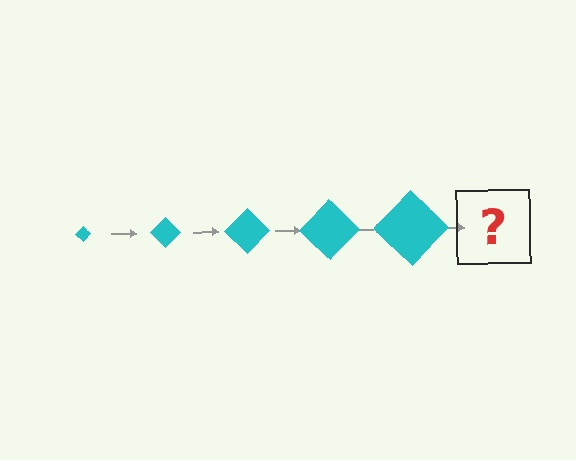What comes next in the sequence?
The next element should be a cyan diamond, larger than the previous one.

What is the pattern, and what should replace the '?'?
The pattern is that the diamond gets progressively larger each step. The '?' should be a cyan diamond, larger than the previous one.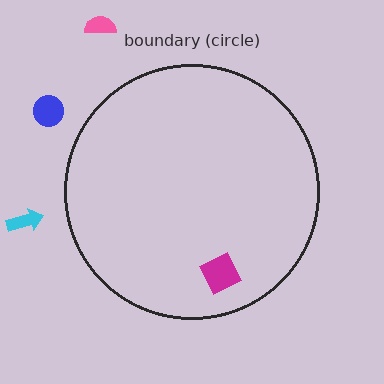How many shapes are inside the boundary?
1 inside, 3 outside.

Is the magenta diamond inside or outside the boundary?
Inside.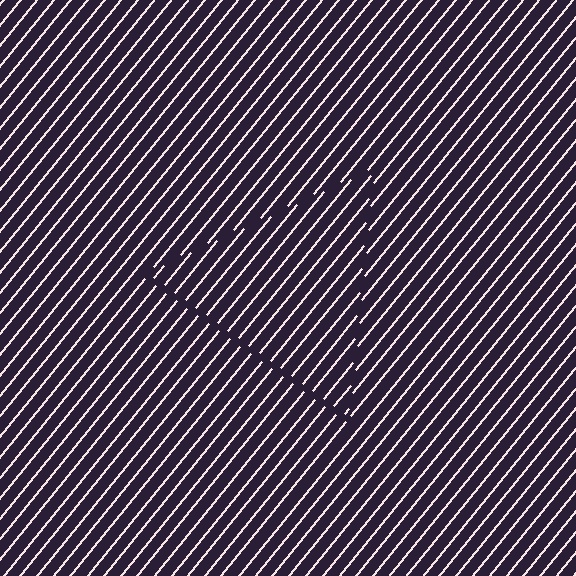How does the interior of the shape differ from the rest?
The interior of the shape contains the same grating, shifted by half a period — the contour is defined by the phase discontinuity where line-ends from the inner and outer gratings abut.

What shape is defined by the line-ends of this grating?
An illusory triangle. The interior of the shape contains the same grating, shifted by half a period — the contour is defined by the phase discontinuity where line-ends from the inner and outer gratings abut.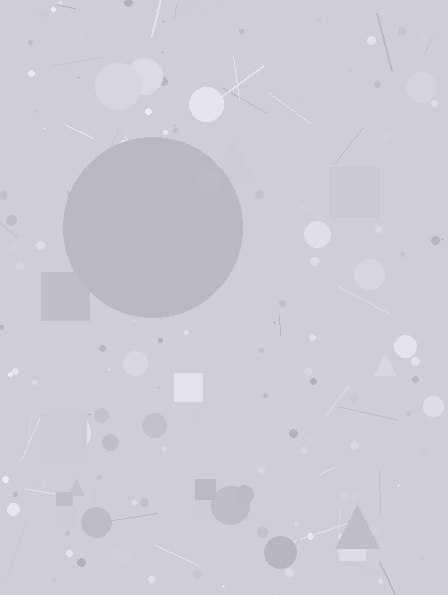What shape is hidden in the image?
A circle is hidden in the image.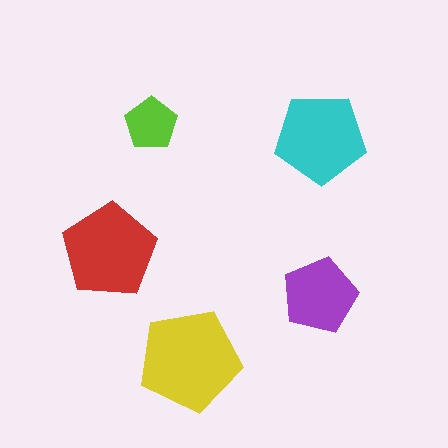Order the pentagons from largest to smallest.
the yellow one, the red one, the cyan one, the purple one, the lime one.